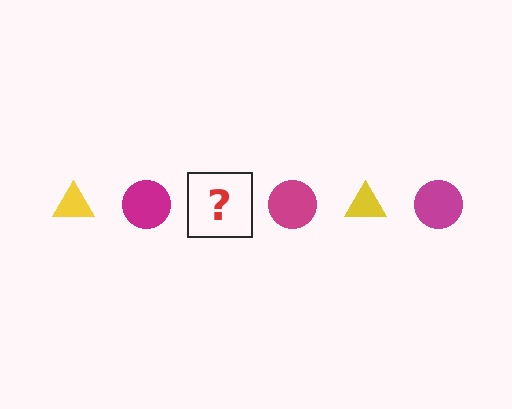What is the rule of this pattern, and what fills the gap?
The rule is that the pattern alternates between yellow triangle and magenta circle. The gap should be filled with a yellow triangle.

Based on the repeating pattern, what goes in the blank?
The blank should be a yellow triangle.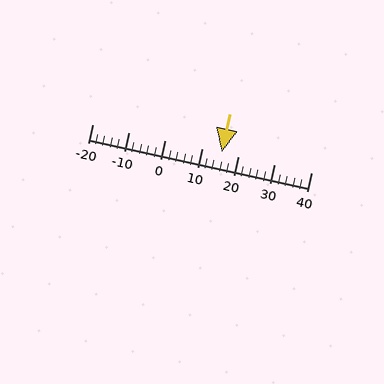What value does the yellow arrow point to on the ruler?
The yellow arrow points to approximately 16.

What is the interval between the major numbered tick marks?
The major tick marks are spaced 10 units apart.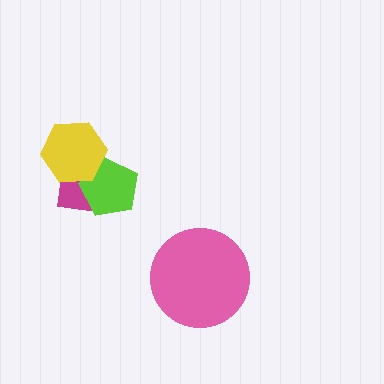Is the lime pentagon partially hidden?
Yes, it is partially covered by another shape.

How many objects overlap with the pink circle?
0 objects overlap with the pink circle.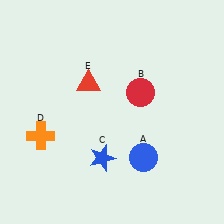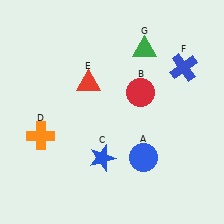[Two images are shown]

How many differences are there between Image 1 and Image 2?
There are 2 differences between the two images.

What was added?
A blue cross (F), a green triangle (G) were added in Image 2.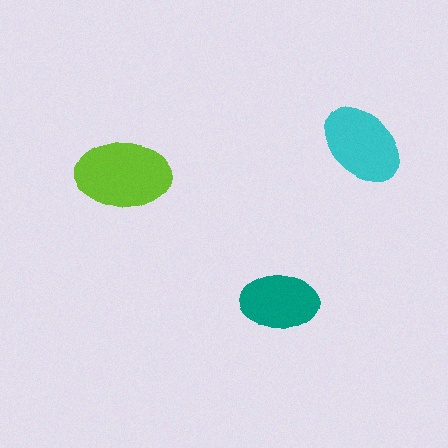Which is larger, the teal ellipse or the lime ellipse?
The lime one.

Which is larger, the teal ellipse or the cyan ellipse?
The cyan one.